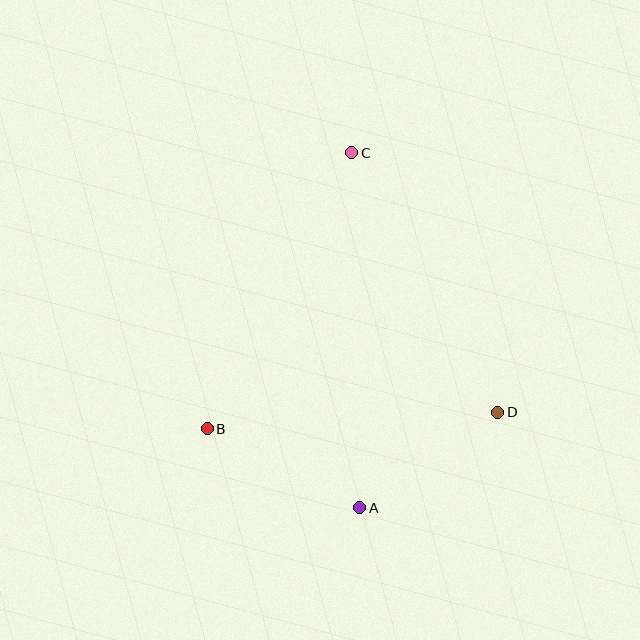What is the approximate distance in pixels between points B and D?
The distance between B and D is approximately 291 pixels.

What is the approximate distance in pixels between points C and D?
The distance between C and D is approximately 298 pixels.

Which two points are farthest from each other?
Points A and C are farthest from each other.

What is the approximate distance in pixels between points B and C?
The distance between B and C is approximately 311 pixels.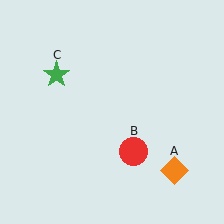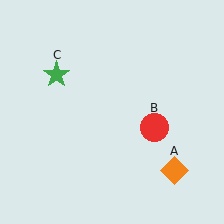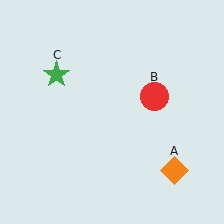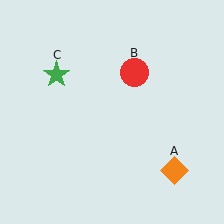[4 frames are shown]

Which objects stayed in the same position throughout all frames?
Orange diamond (object A) and green star (object C) remained stationary.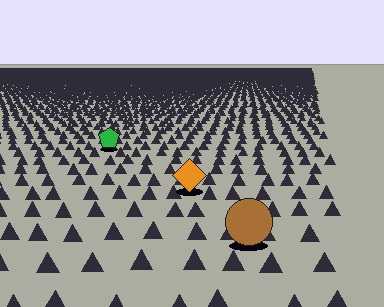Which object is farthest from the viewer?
The green pentagon is farthest from the viewer. It appears smaller and the ground texture around it is denser.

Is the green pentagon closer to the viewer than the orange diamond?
No. The orange diamond is closer — you can tell from the texture gradient: the ground texture is coarser near it.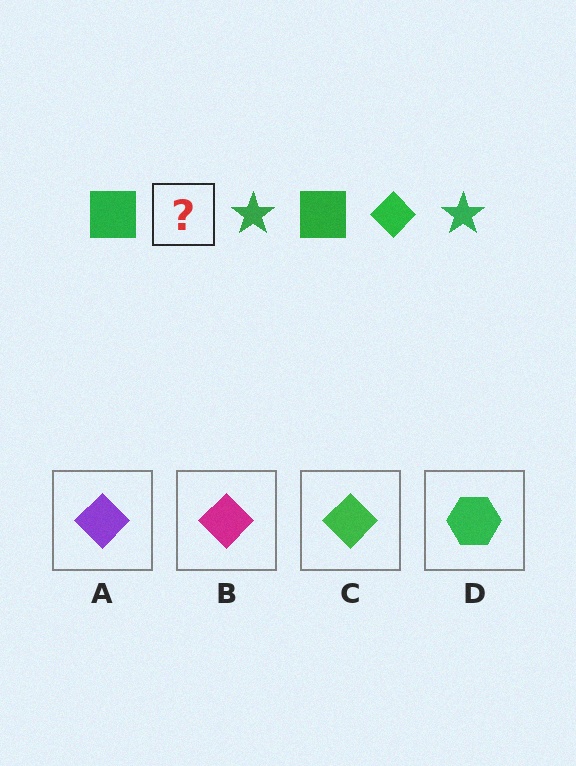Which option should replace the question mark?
Option C.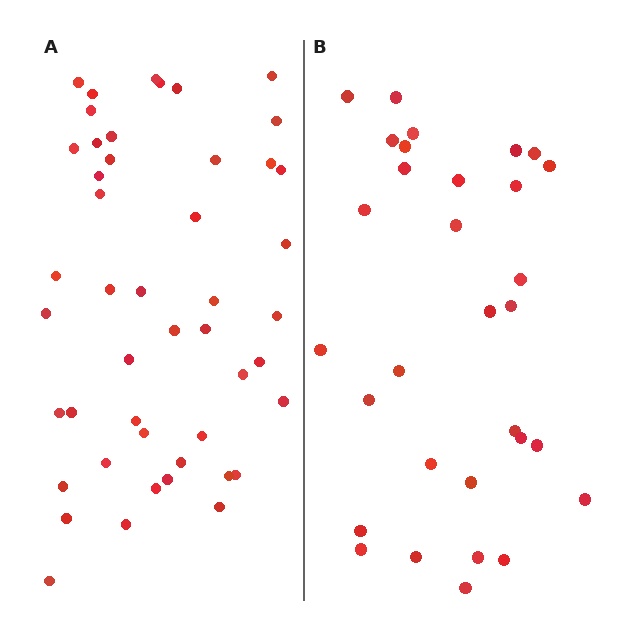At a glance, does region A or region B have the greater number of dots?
Region A (the left region) has more dots.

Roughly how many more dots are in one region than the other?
Region A has approximately 15 more dots than region B.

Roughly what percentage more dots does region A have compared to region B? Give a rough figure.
About 50% more.